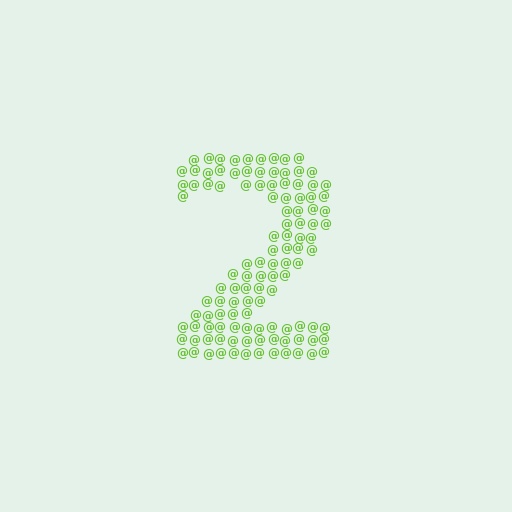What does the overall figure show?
The overall figure shows the digit 2.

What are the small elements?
The small elements are at signs.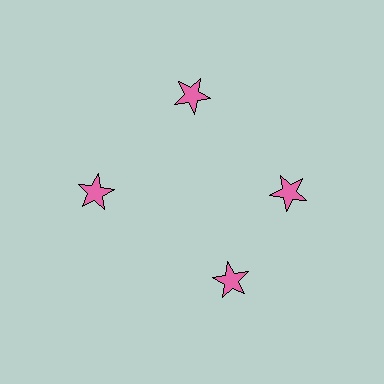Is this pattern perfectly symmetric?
No. The 4 pink stars are arranged in a ring, but one element near the 6 o'clock position is rotated out of alignment along the ring, breaking the 4-fold rotational symmetry.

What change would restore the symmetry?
The symmetry would be restored by rotating it back into even spacing with its neighbors so that all 4 stars sit at equal angles and equal distance from the center.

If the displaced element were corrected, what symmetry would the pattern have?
It would have 4-fold rotational symmetry — the pattern would map onto itself every 90 degrees.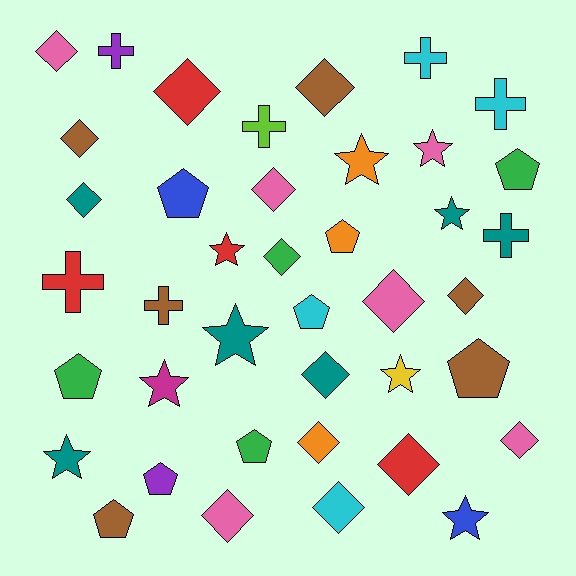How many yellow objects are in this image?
There is 1 yellow object.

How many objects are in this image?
There are 40 objects.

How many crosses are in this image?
There are 7 crosses.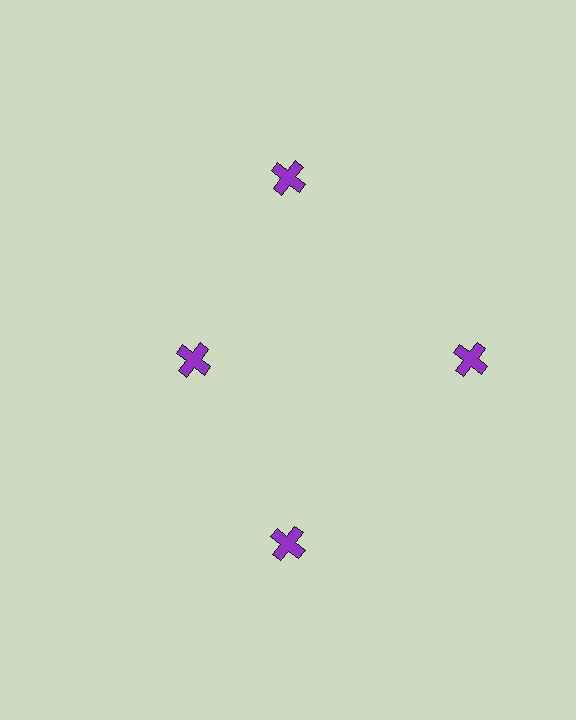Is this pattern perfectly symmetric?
No. The 4 purple crosses are arranged in a ring, but one element near the 9 o'clock position is pulled inward toward the center, breaking the 4-fold rotational symmetry.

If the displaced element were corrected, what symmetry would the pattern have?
It would have 4-fold rotational symmetry — the pattern would map onto itself every 90 degrees.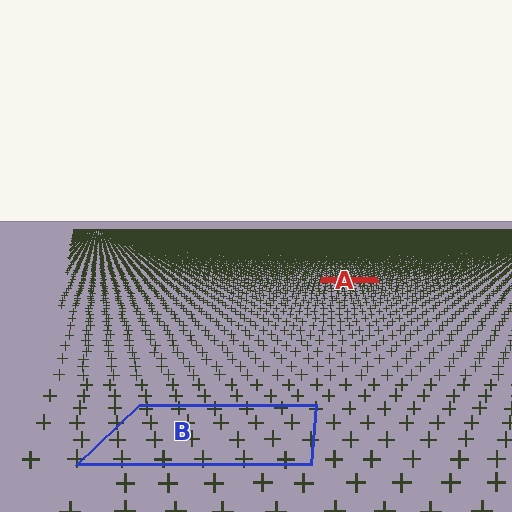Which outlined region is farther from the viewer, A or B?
Region A is farther from the viewer — the texture elements inside it appear smaller and more densely packed.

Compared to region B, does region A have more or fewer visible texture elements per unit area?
Region A has more texture elements per unit area — they are packed more densely because it is farther away.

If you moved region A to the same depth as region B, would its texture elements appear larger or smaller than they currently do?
They would appear larger. At a closer depth, the same texture elements are projected at a bigger on-screen size.